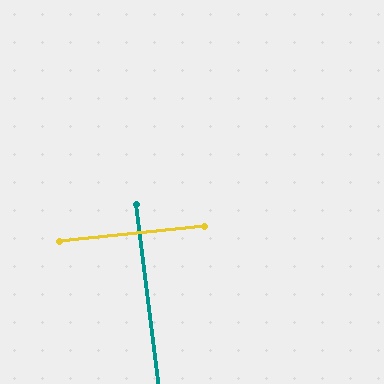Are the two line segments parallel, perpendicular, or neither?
Perpendicular — they meet at approximately 89°.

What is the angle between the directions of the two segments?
Approximately 89 degrees.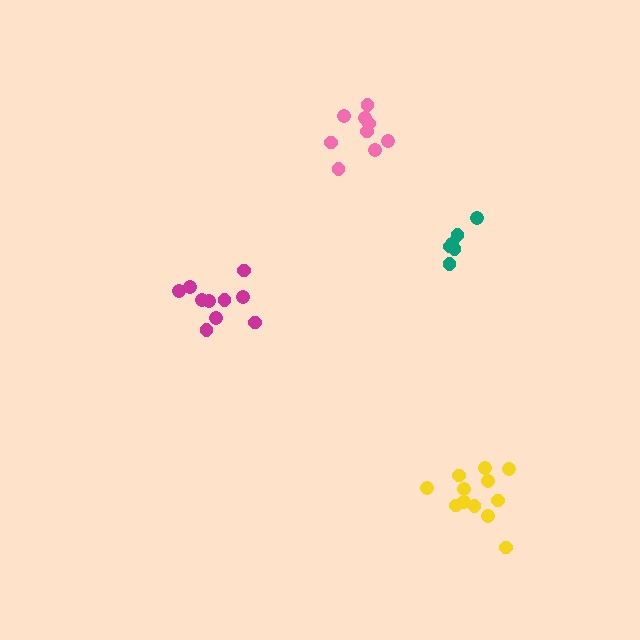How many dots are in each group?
Group 1: 10 dots, Group 2: 9 dots, Group 3: 12 dots, Group 4: 6 dots (37 total).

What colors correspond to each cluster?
The clusters are colored: magenta, pink, yellow, teal.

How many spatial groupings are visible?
There are 4 spatial groupings.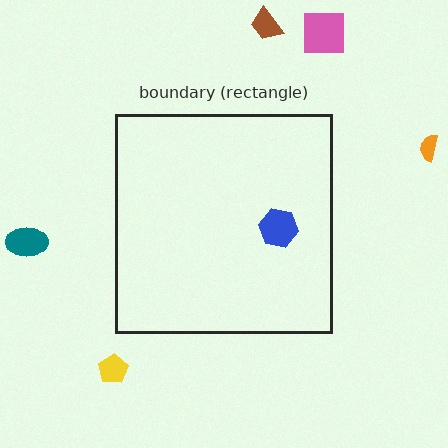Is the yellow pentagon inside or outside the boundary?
Outside.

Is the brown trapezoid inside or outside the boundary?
Outside.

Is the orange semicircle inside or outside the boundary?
Outside.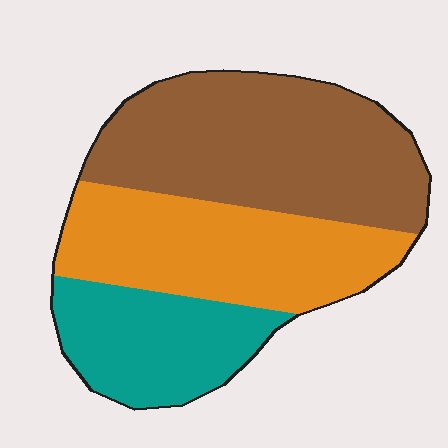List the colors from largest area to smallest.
From largest to smallest: brown, orange, teal.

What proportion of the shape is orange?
Orange covers 34% of the shape.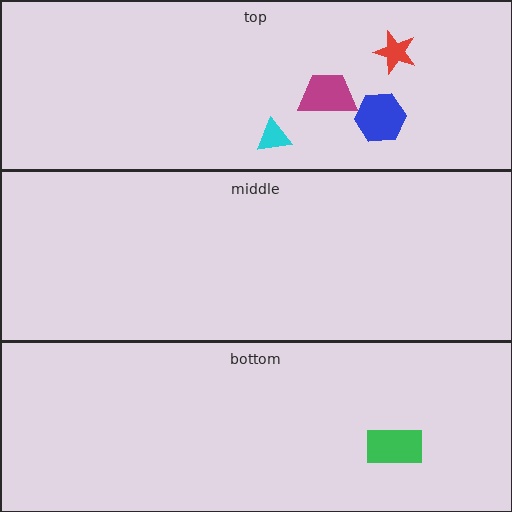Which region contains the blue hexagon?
The top region.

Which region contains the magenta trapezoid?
The top region.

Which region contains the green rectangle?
The bottom region.